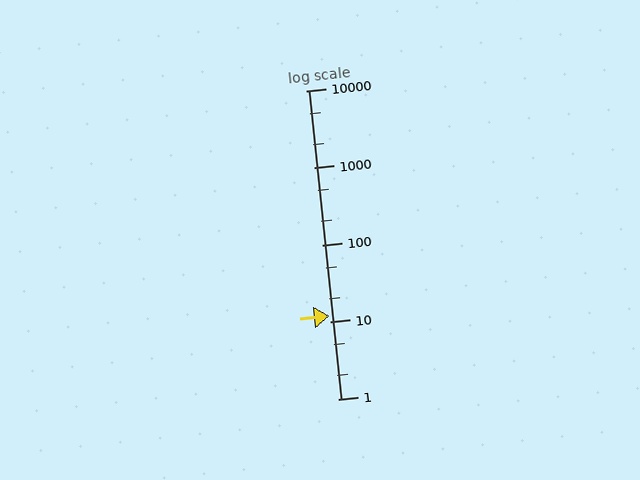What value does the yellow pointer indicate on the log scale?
The pointer indicates approximately 12.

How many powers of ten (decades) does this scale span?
The scale spans 4 decades, from 1 to 10000.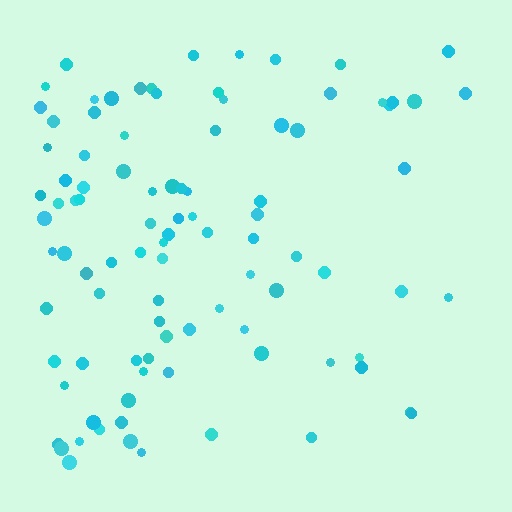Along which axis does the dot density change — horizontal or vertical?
Horizontal.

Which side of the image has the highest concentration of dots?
The left.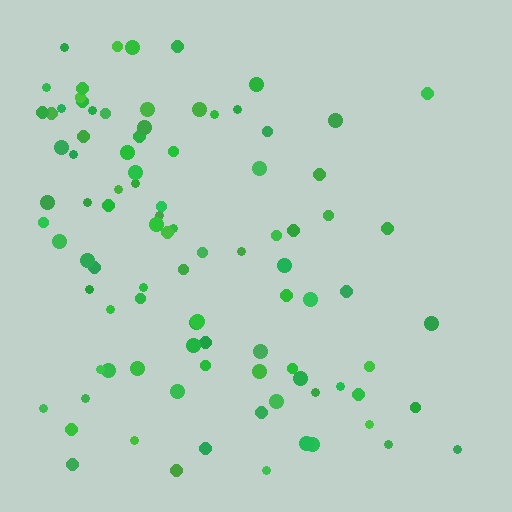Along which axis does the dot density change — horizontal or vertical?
Horizontal.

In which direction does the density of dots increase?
From right to left, with the left side densest.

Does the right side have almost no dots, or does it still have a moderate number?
Still a moderate number, just noticeably fewer than the left.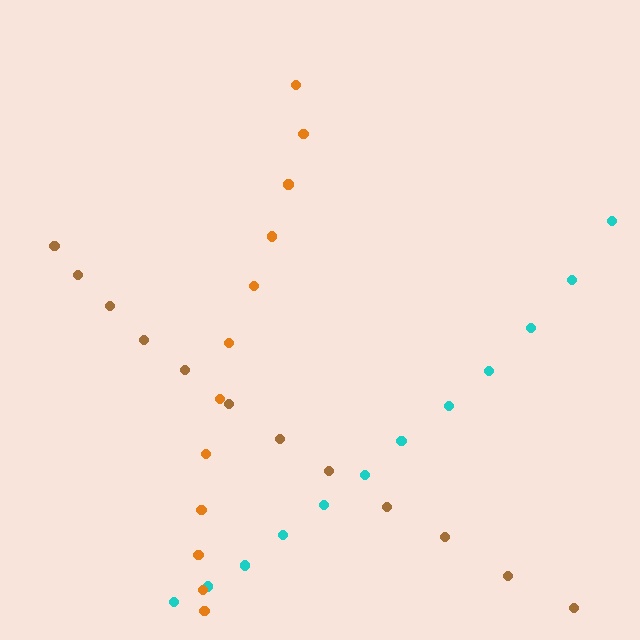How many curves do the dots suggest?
There are 3 distinct paths.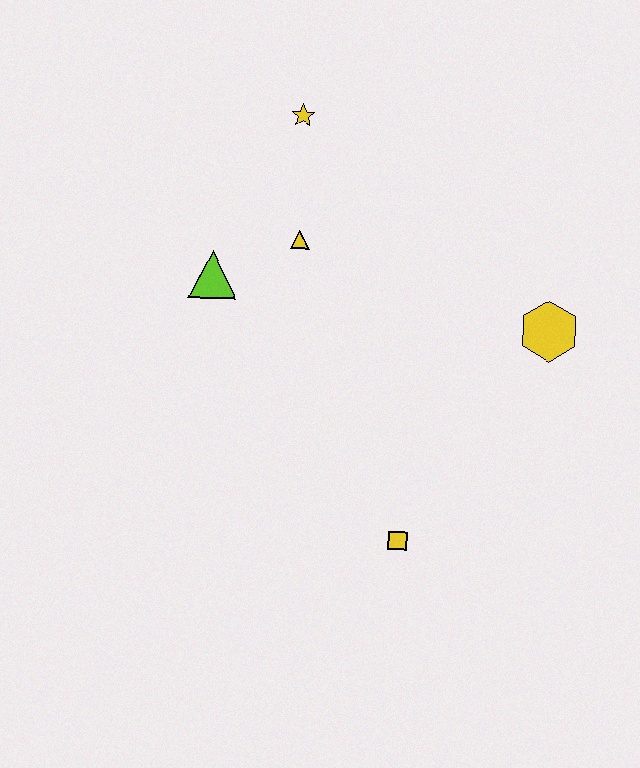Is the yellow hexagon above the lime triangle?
No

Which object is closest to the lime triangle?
The yellow triangle is closest to the lime triangle.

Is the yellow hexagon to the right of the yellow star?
Yes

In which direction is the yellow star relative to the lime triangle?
The yellow star is above the lime triangle.